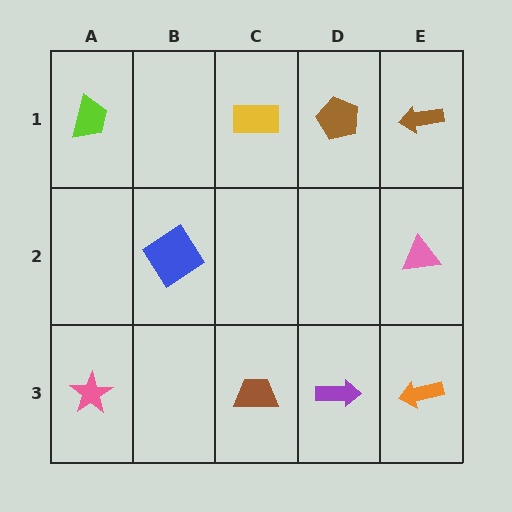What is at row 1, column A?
A lime trapezoid.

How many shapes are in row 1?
4 shapes.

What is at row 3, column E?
An orange arrow.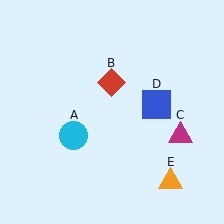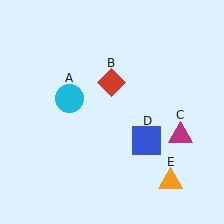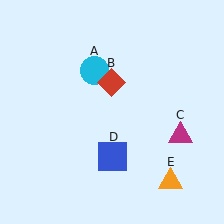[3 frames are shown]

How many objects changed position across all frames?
2 objects changed position: cyan circle (object A), blue square (object D).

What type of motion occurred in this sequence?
The cyan circle (object A), blue square (object D) rotated clockwise around the center of the scene.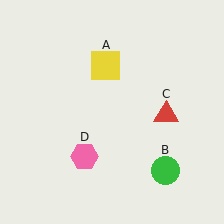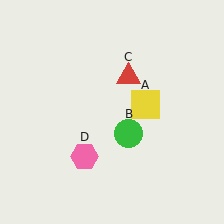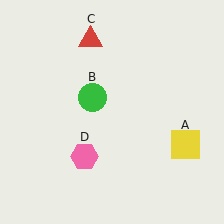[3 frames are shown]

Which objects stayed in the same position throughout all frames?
Pink hexagon (object D) remained stationary.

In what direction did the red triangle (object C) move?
The red triangle (object C) moved up and to the left.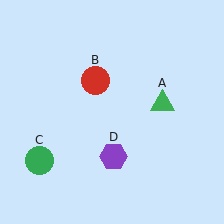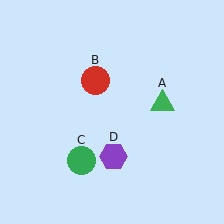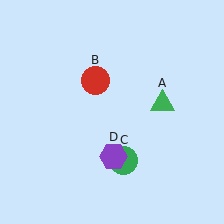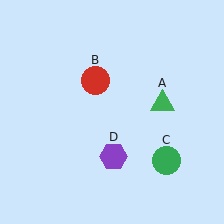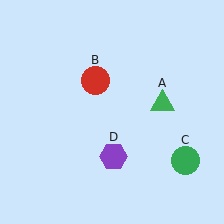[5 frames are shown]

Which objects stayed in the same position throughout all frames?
Green triangle (object A) and red circle (object B) and purple hexagon (object D) remained stationary.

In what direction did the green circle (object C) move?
The green circle (object C) moved right.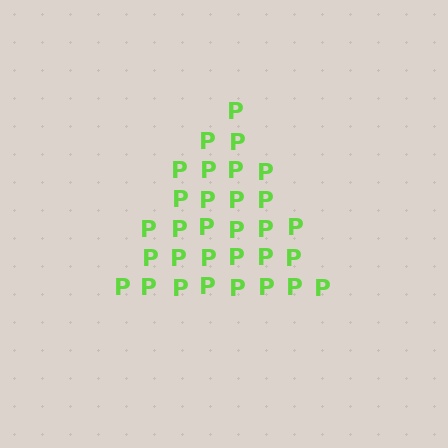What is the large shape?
The large shape is a triangle.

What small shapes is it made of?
It is made of small letter P's.